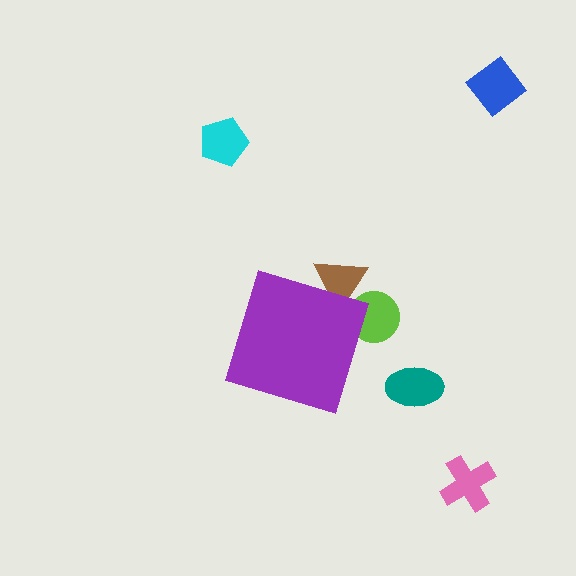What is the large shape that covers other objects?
A purple diamond.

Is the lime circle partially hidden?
Yes, the lime circle is partially hidden behind the purple diamond.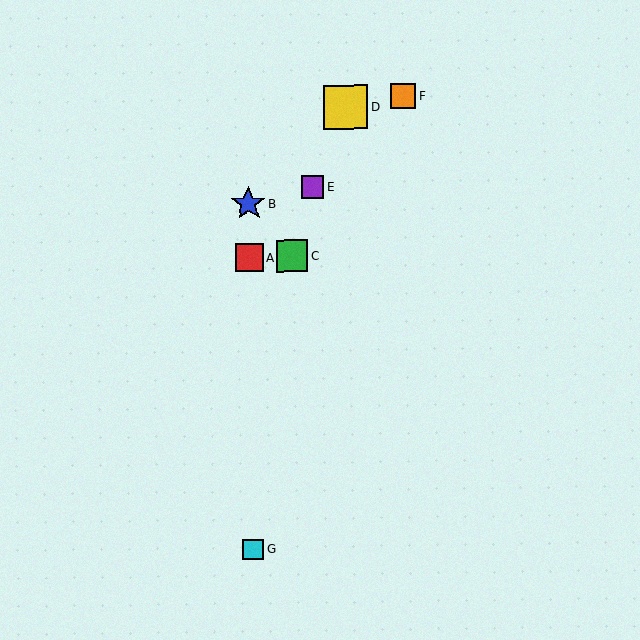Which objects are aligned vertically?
Objects A, B, G are aligned vertically.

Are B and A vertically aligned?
Yes, both are at x≈249.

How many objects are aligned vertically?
3 objects (A, B, G) are aligned vertically.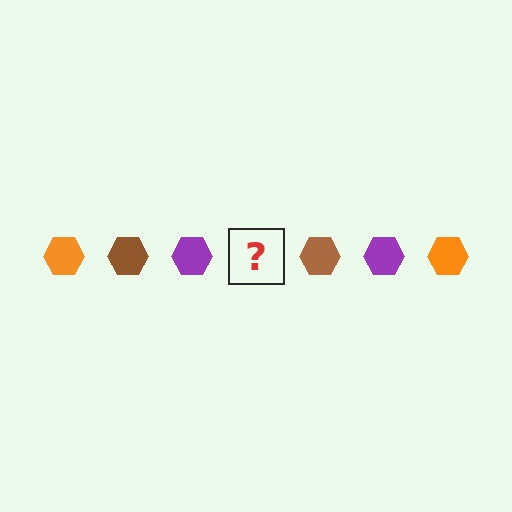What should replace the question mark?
The question mark should be replaced with an orange hexagon.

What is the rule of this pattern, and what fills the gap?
The rule is that the pattern cycles through orange, brown, purple hexagons. The gap should be filled with an orange hexagon.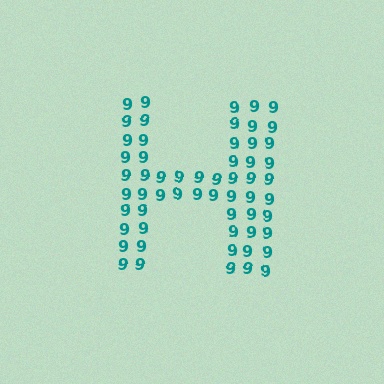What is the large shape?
The large shape is the letter H.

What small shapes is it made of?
It is made of small digit 9's.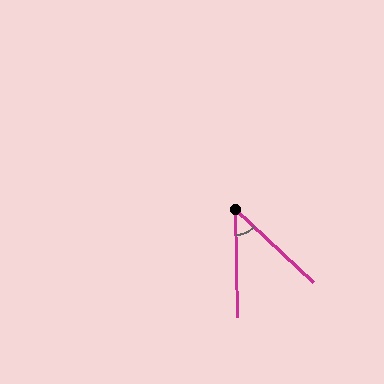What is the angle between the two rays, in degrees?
Approximately 46 degrees.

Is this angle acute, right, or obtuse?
It is acute.